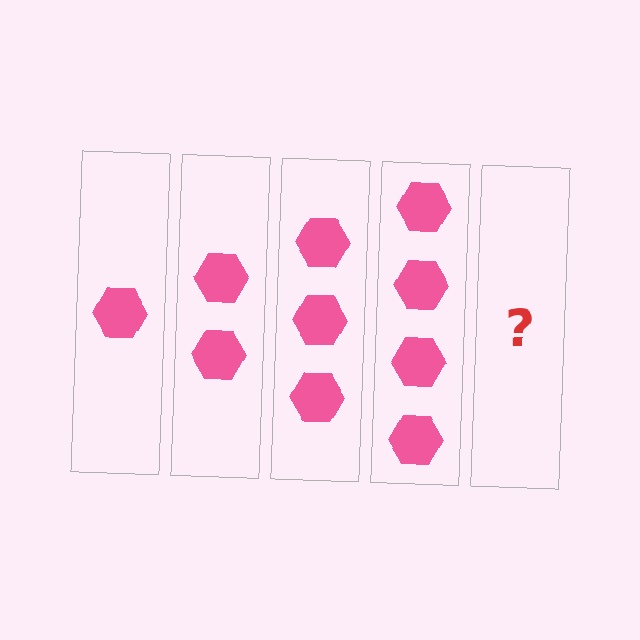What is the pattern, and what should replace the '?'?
The pattern is that each step adds one more hexagon. The '?' should be 5 hexagons.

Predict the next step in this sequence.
The next step is 5 hexagons.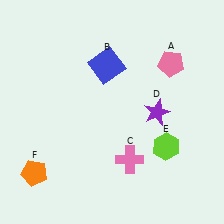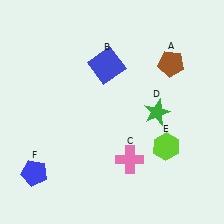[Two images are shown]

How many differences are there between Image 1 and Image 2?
There are 3 differences between the two images.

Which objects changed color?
A changed from pink to brown. D changed from purple to green. F changed from orange to blue.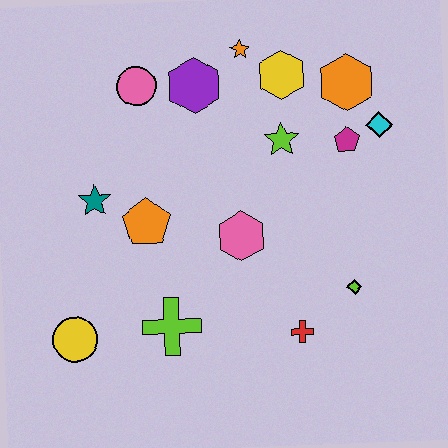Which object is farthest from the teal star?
The cyan diamond is farthest from the teal star.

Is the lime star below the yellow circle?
No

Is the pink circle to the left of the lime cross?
Yes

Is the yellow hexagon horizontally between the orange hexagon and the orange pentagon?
Yes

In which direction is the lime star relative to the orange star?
The lime star is below the orange star.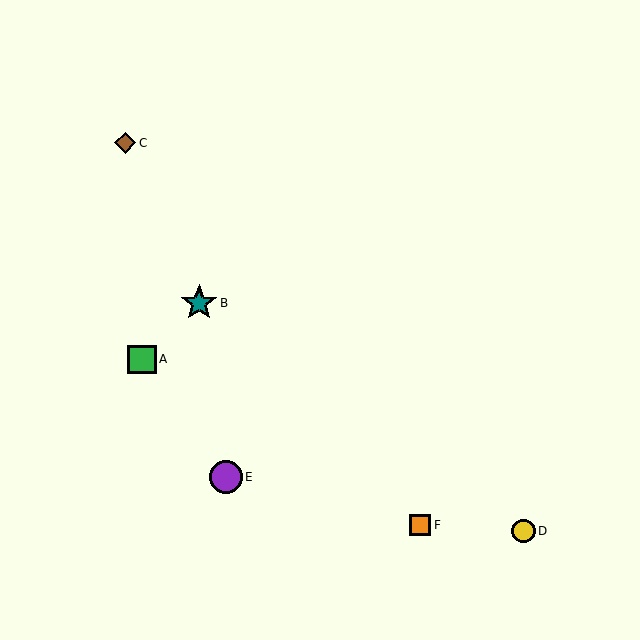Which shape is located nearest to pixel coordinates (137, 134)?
The brown diamond (labeled C) at (125, 143) is nearest to that location.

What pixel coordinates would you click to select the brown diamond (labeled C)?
Click at (125, 143) to select the brown diamond C.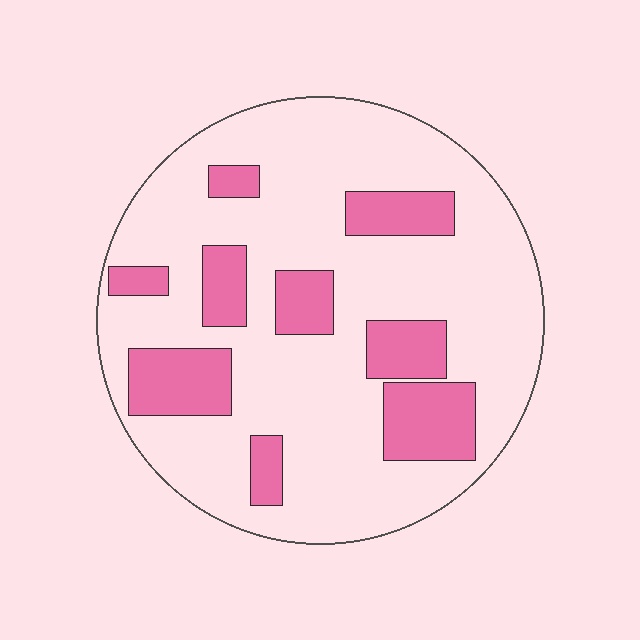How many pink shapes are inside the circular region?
9.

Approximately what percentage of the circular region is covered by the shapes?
Approximately 25%.